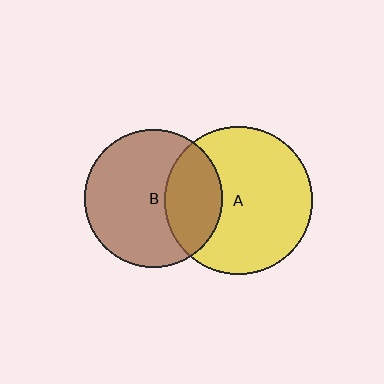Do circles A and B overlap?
Yes.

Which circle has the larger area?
Circle A (yellow).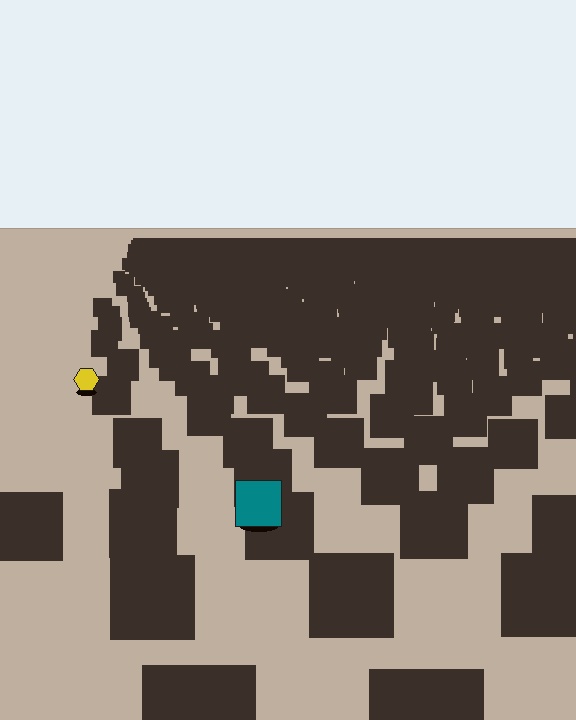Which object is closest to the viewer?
The teal square is closest. The texture marks near it are larger and more spread out.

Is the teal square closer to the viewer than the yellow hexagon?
Yes. The teal square is closer — you can tell from the texture gradient: the ground texture is coarser near it.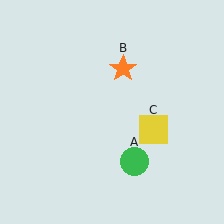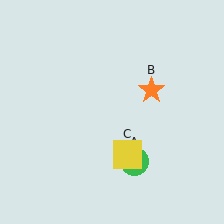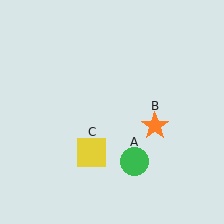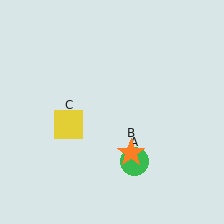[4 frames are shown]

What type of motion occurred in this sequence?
The orange star (object B), yellow square (object C) rotated clockwise around the center of the scene.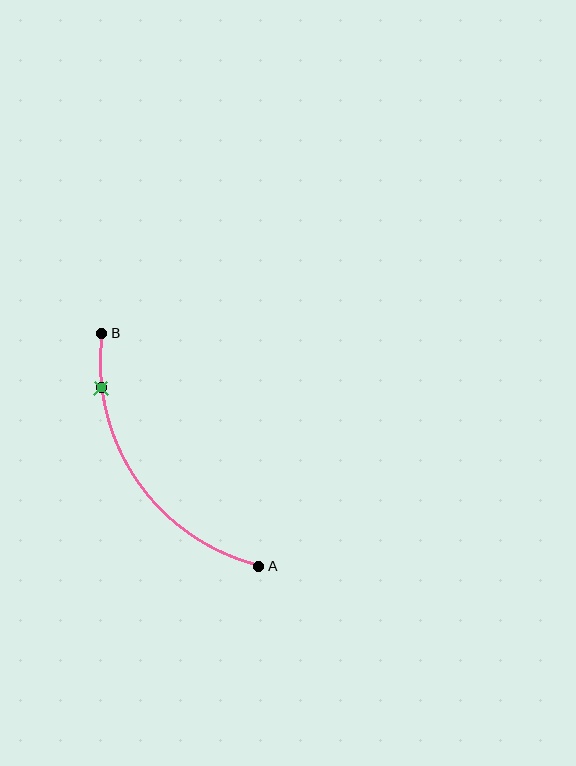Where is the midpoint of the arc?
The arc midpoint is the point on the curve farthest from the straight line joining A and B. It sits below and to the left of that line.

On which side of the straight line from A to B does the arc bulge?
The arc bulges below and to the left of the straight line connecting A and B.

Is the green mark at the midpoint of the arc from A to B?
No. The green mark lies on the arc but is closer to endpoint B. The arc midpoint would be at the point on the curve equidistant along the arc from both A and B.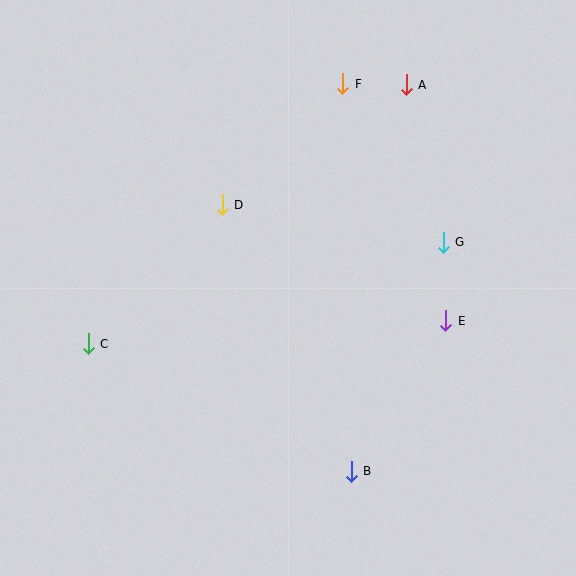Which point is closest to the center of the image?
Point D at (222, 205) is closest to the center.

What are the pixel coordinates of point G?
Point G is at (443, 242).